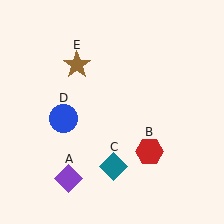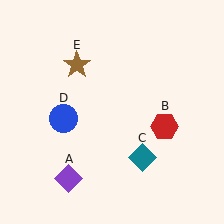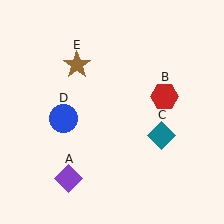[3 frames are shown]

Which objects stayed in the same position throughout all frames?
Purple diamond (object A) and blue circle (object D) and brown star (object E) remained stationary.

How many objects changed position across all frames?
2 objects changed position: red hexagon (object B), teal diamond (object C).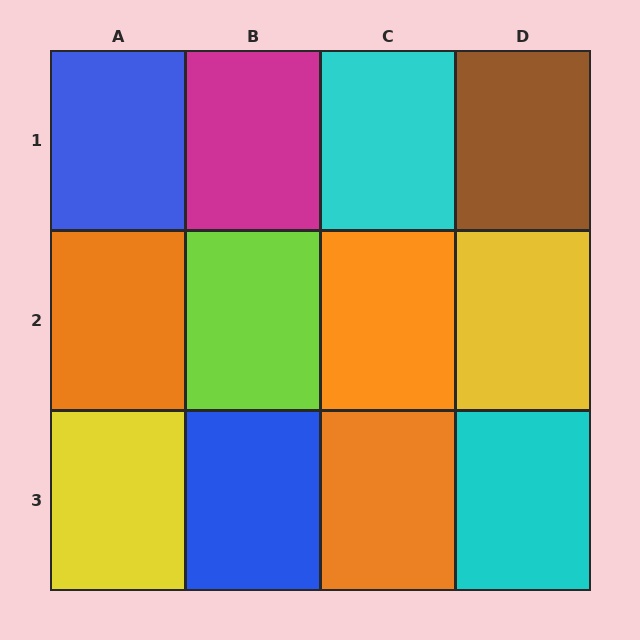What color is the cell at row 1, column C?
Cyan.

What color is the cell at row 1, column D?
Brown.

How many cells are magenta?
1 cell is magenta.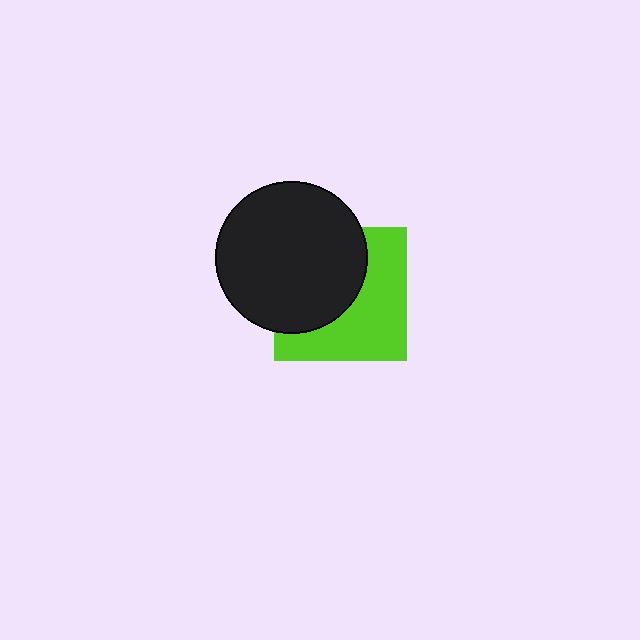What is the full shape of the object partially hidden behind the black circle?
The partially hidden object is a lime square.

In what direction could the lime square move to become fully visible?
The lime square could move toward the lower-right. That would shift it out from behind the black circle entirely.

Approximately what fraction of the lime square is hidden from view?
Roughly 48% of the lime square is hidden behind the black circle.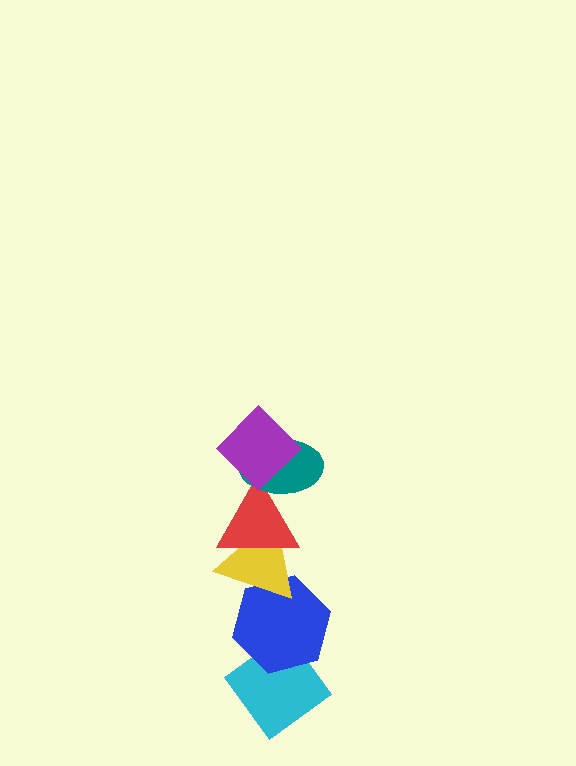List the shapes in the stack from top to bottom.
From top to bottom: the purple diamond, the teal ellipse, the red triangle, the yellow triangle, the blue hexagon, the cyan diamond.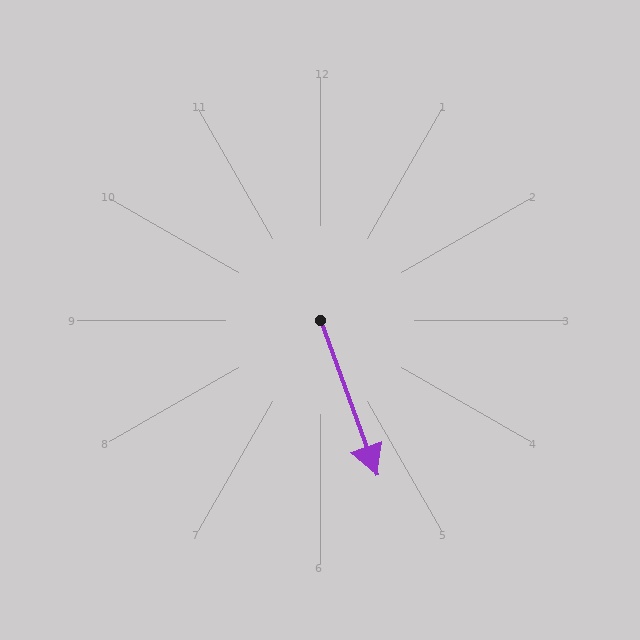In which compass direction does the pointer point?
South.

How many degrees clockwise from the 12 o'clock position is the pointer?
Approximately 160 degrees.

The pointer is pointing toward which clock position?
Roughly 5 o'clock.